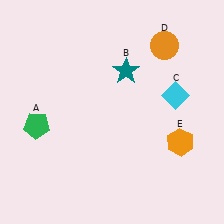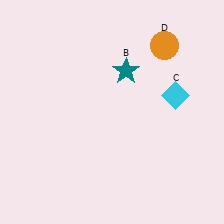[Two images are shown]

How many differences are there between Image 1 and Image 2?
There are 2 differences between the two images.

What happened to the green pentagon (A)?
The green pentagon (A) was removed in Image 2. It was in the bottom-left area of Image 1.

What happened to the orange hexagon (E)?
The orange hexagon (E) was removed in Image 2. It was in the bottom-right area of Image 1.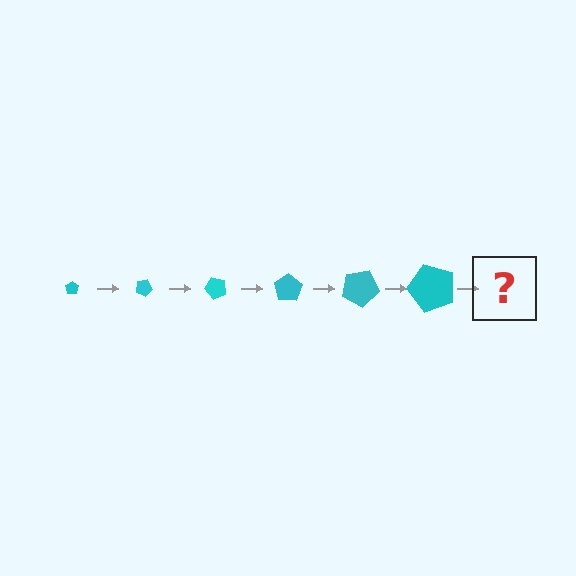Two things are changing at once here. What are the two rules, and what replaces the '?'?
The two rules are that the pentagon grows larger each step and it rotates 25 degrees each step. The '?' should be a pentagon, larger than the previous one and rotated 150 degrees from the start.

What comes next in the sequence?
The next element should be a pentagon, larger than the previous one and rotated 150 degrees from the start.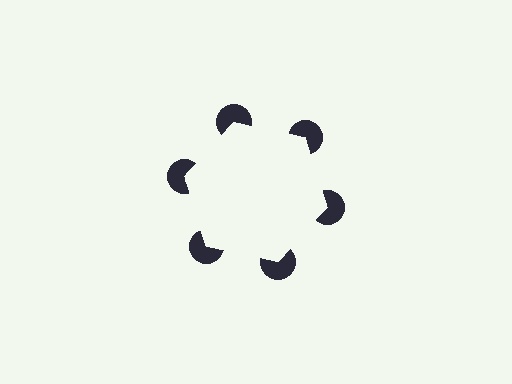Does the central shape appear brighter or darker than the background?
It typically appears slightly brighter than the background, even though no actual brightness change is drawn.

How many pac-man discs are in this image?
There are 6 — one at each vertex of the illusory hexagon.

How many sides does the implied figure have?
6 sides.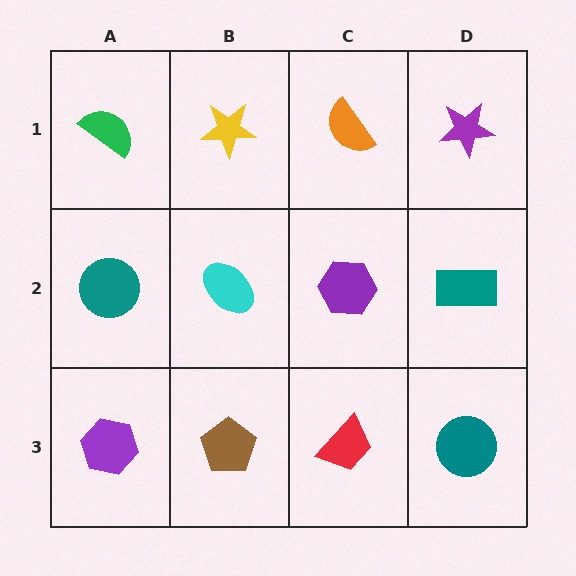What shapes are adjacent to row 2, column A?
A green semicircle (row 1, column A), a purple hexagon (row 3, column A), a cyan ellipse (row 2, column B).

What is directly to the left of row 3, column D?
A red trapezoid.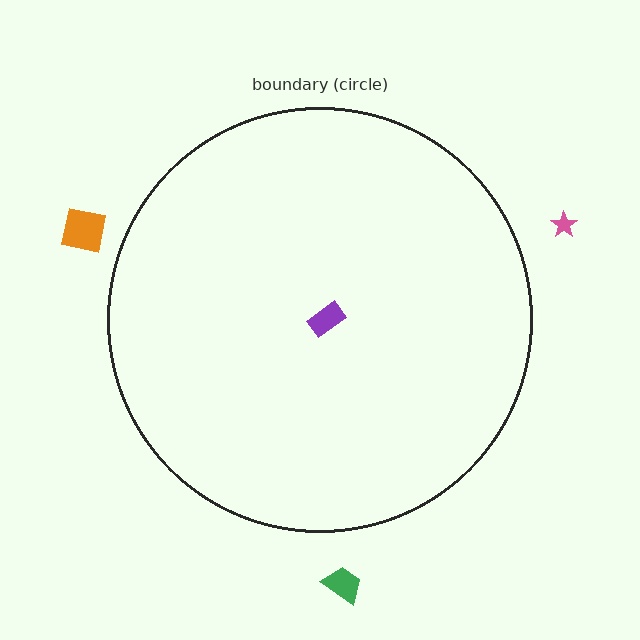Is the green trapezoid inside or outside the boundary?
Outside.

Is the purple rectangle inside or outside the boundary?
Inside.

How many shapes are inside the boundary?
1 inside, 3 outside.